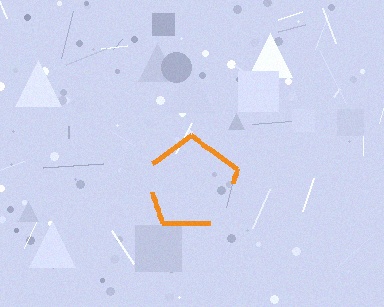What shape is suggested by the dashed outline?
The dashed outline suggests a pentagon.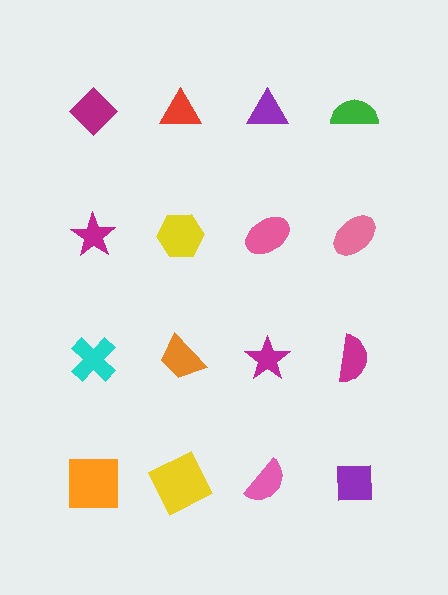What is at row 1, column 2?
A red triangle.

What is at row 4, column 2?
A yellow square.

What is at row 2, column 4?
A pink ellipse.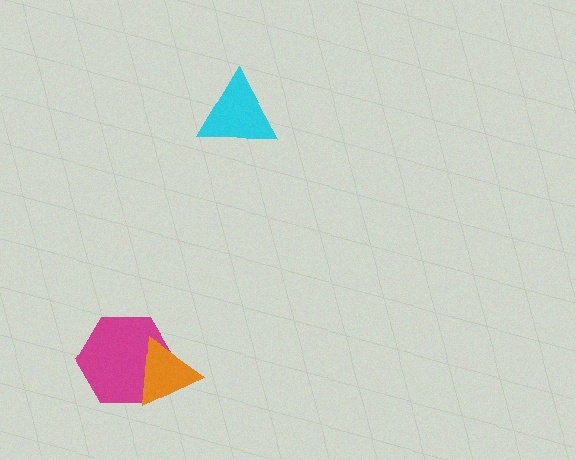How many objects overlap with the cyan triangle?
0 objects overlap with the cyan triangle.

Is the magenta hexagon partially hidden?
Yes, it is partially covered by another shape.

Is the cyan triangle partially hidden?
No, no other shape covers it.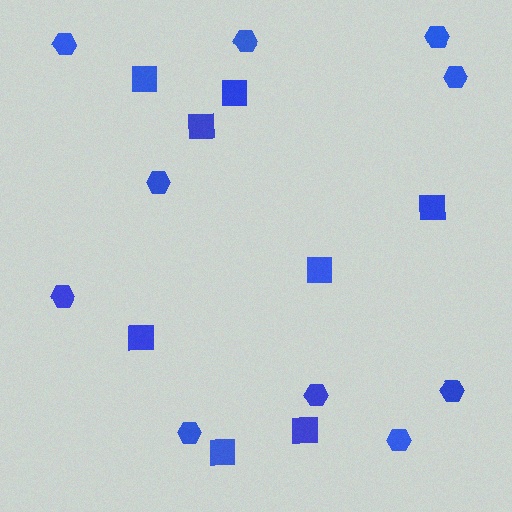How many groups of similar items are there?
There are 2 groups: one group of squares (8) and one group of hexagons (10).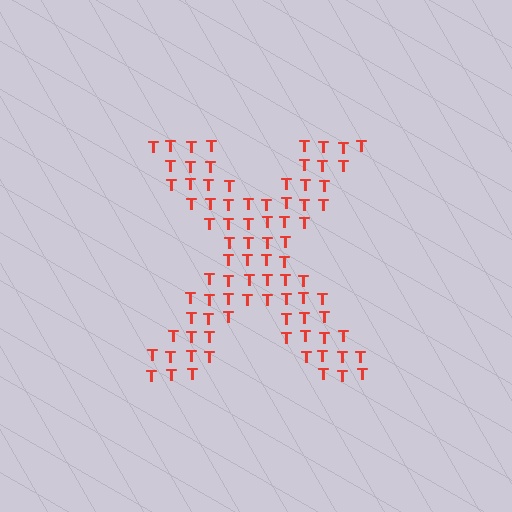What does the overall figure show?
The overall figure shows the letter X.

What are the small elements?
The small elements are letter T's.